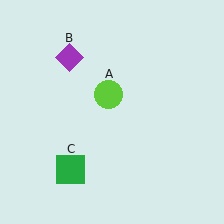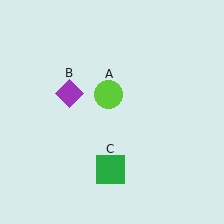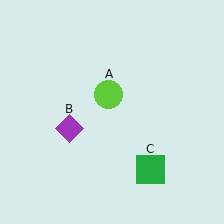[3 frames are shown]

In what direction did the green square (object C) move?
The green square (object C) moved right.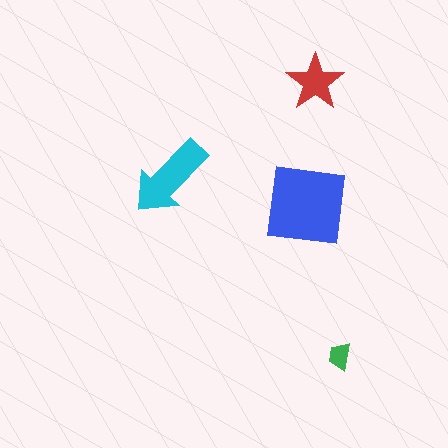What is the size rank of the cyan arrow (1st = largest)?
2nd.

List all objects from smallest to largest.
The green trapezoid, the red star, the cyan arrow, the blue square.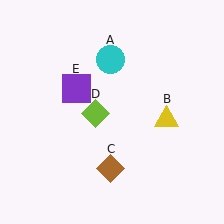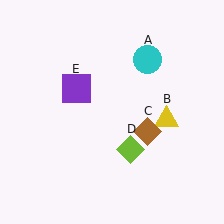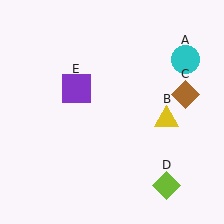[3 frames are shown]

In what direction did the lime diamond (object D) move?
The lime diamond (object D) moved down and to the right.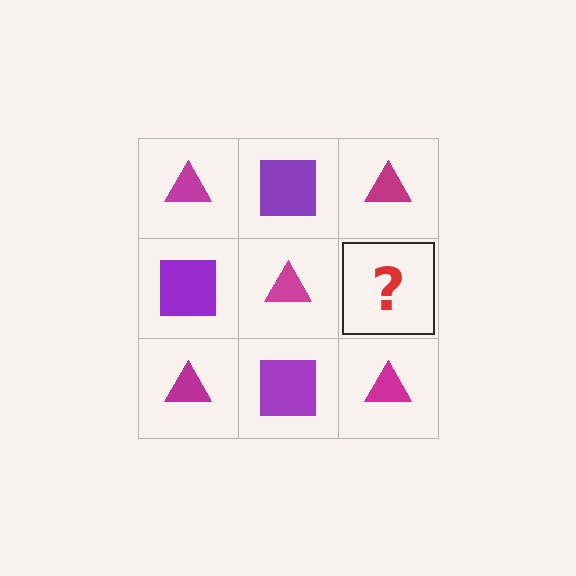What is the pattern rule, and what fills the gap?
The rule is that it alternates magenta triangle and purple square in a checkerboard pattern. The gap should be filled with a purple square.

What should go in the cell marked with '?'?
The missing cell should contain a purple square.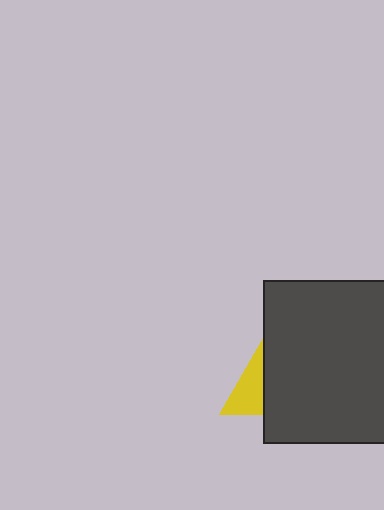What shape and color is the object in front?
The object in front is a dark gray square.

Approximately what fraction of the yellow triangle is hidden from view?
Roughly 61% of the yellow triangle is hidden behind the dark gray square.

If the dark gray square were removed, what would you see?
You would see the complete yellow triangle.